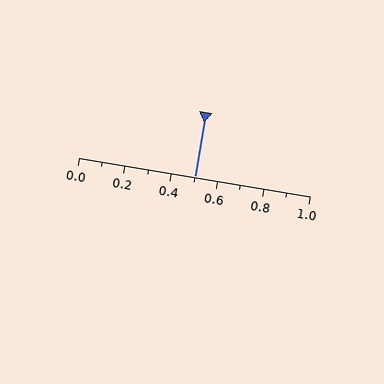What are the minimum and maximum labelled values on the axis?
The axis runs from 0.0 to 1.0.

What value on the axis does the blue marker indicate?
The marker indicates approximately 0.5.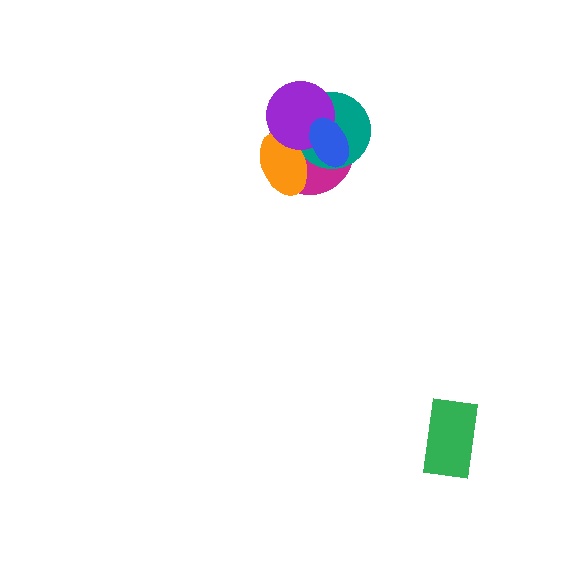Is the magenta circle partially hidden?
Yes, it is partially covered by another shape.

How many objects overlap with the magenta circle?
4 objects overlap with the magenta circle.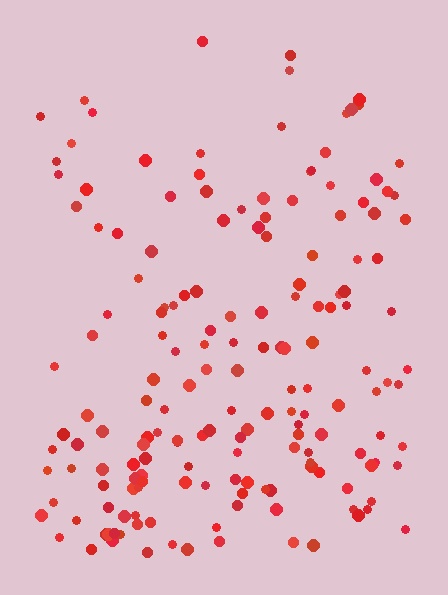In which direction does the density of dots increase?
From top to bottom, with the bottom side densest.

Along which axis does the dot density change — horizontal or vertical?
Vertical.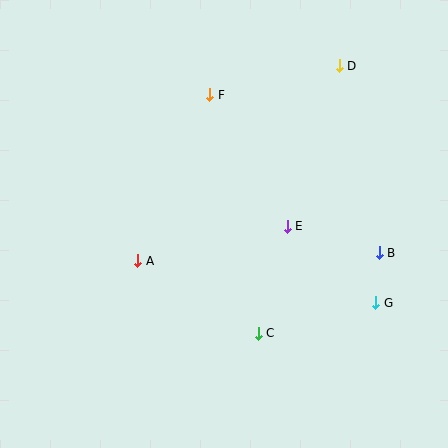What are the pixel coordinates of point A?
Point A is at (138, 261).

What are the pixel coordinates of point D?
Point D is at (339, 66).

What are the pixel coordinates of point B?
Point B is at (379, 253).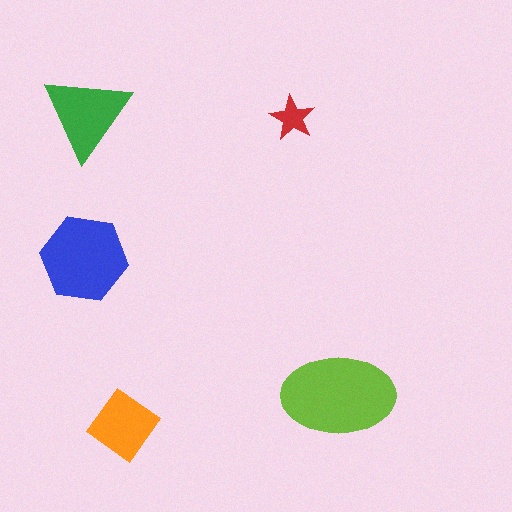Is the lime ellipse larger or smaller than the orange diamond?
Larger.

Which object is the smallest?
The red star.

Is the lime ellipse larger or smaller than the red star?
Larger.